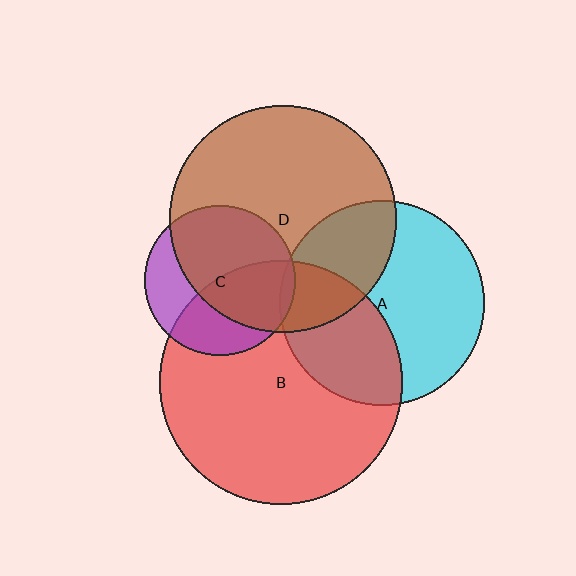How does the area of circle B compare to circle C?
Approximately 2.6 times.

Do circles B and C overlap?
Yes.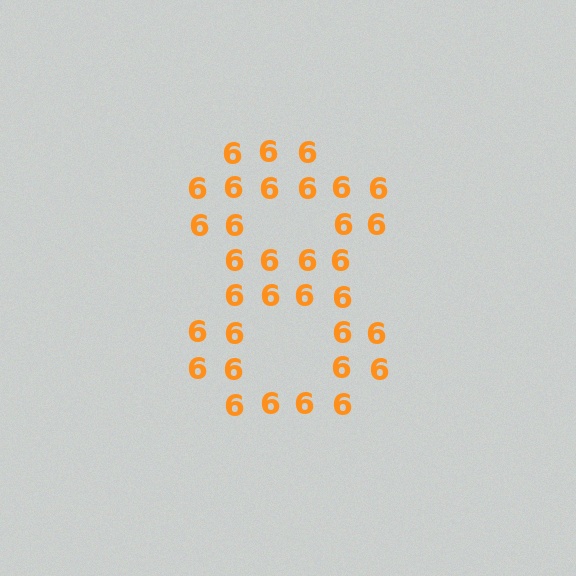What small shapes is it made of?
It is made of small digit 6's.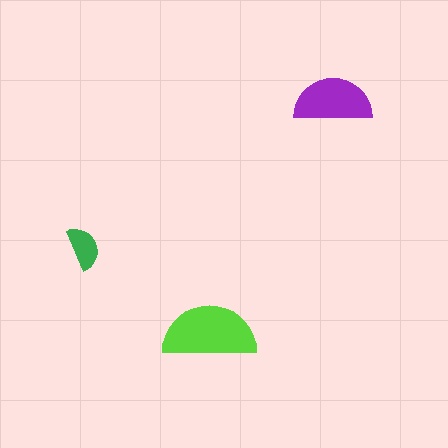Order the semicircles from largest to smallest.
the lime one, the purple one, the green one.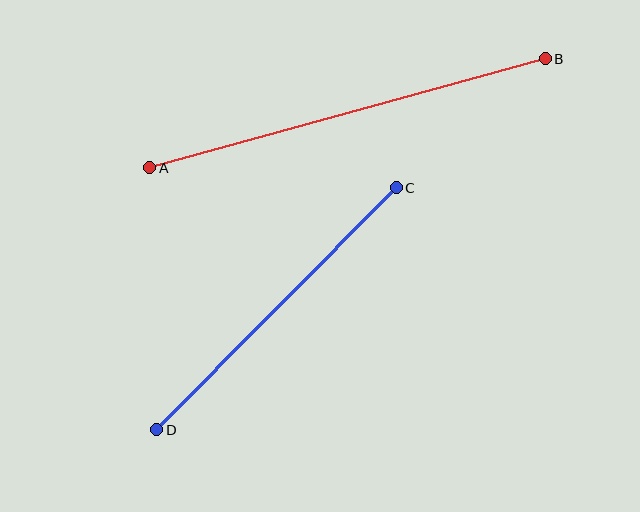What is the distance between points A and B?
The distance is approximately 411 pixels.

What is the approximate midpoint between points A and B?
The midpoint is at approximately (348, 113) pixels.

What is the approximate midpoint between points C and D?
The midpoint is at approximately (277, 309) pixels.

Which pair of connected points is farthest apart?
Points A and B are farthest apart.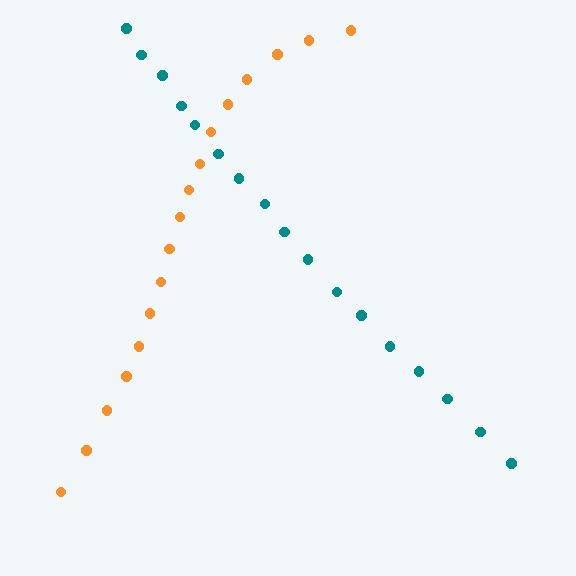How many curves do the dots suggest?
There are 2 distinct paths.